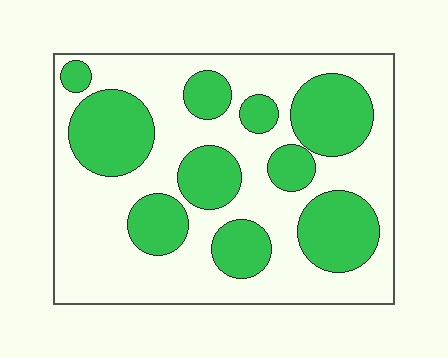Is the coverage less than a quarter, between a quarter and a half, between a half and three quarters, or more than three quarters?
Between a quarter and a half.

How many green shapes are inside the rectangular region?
10.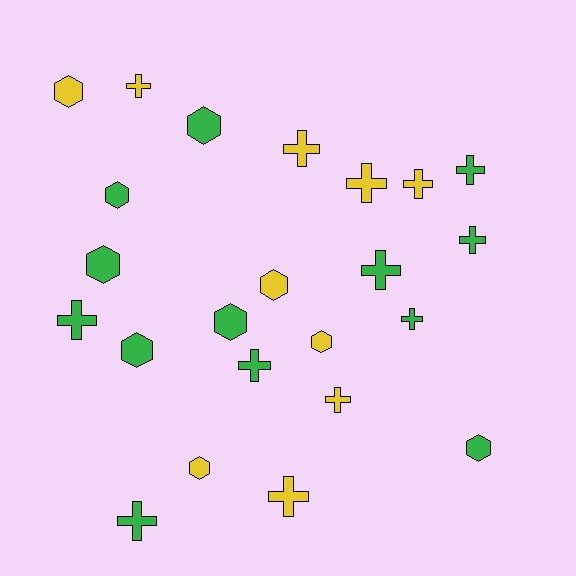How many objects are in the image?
There are 23 objects.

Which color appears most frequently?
Green, with 13 objects.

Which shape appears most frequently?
Cross, with 13 objects.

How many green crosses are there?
There are 7 green crosses.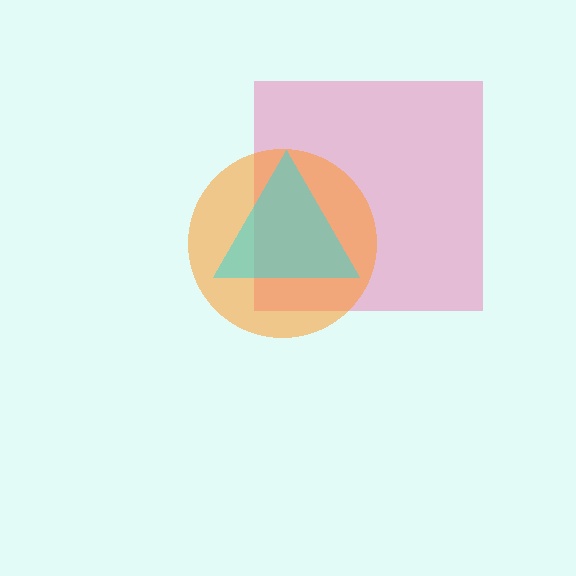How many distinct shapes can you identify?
There are 3 distinct shapes: a pink square, an orange circle, a cyan triangle.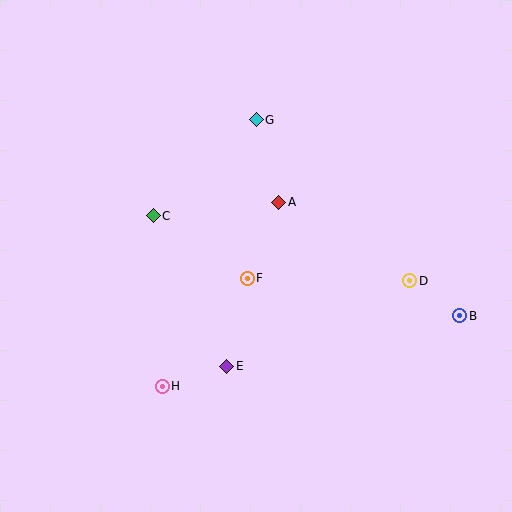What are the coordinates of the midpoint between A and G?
The midpoint between A and G is at (268, 161).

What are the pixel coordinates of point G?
Point G is at (256, 120).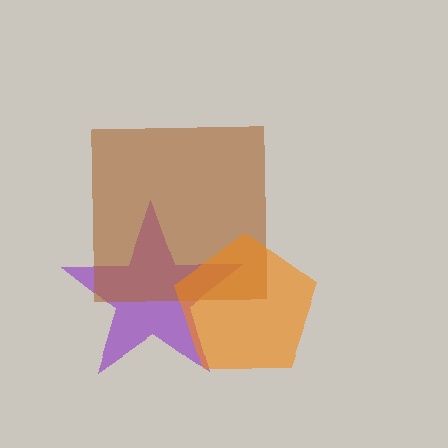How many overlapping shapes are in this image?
There are 3 overlapping shapes in the image.